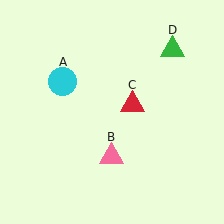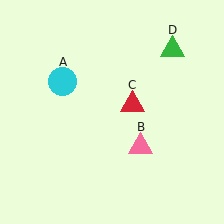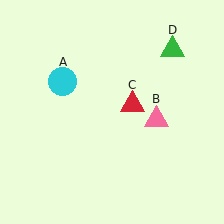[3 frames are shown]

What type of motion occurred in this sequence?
The pink triangle (object B) rotated counterclockwise around the center of the scene.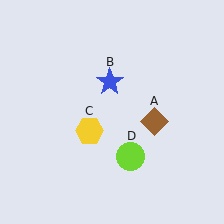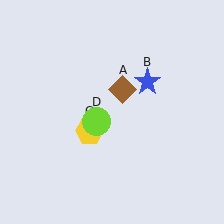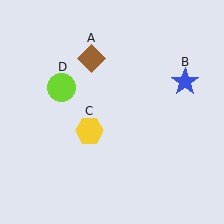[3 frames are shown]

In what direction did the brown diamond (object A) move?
The brown diamond (object A) moved up and to the left.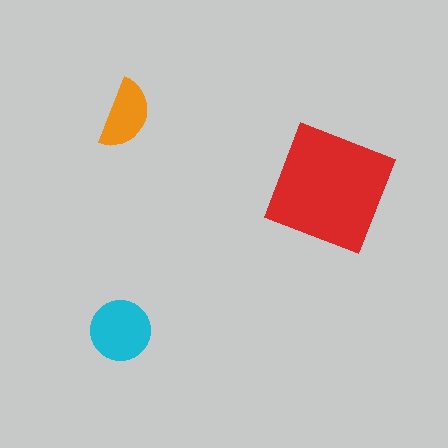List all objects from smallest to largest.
The orange semicircle, the cyan circle, the red square.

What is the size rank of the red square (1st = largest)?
1st.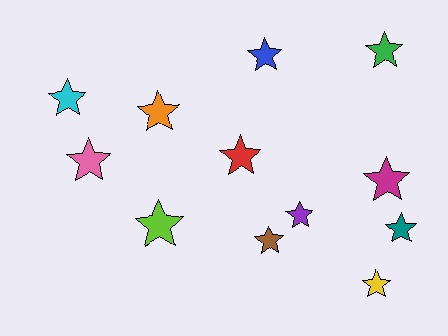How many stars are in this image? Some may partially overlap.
There are 12 stars.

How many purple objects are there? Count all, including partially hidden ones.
There is 1 purple object.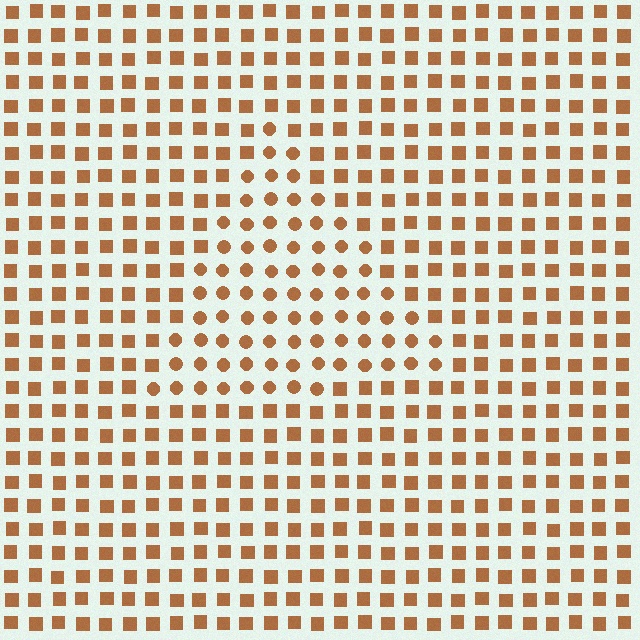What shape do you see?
I see a triangle.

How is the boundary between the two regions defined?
The boundary is defined by a change in element shape: circles inside vs. squares outside. All elements share the same color and spacing.